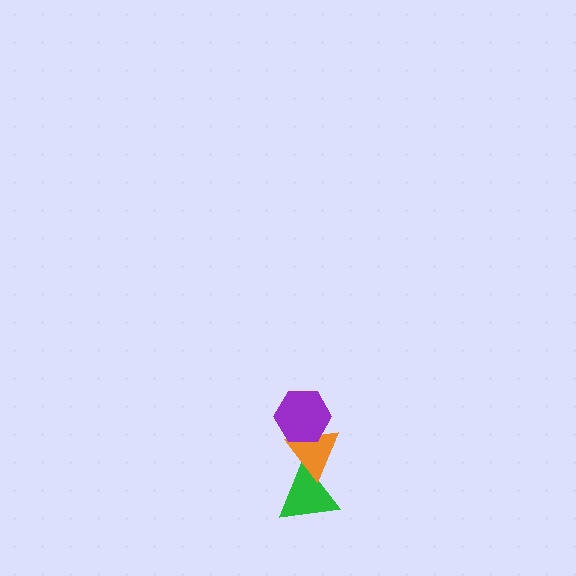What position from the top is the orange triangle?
The orange triangle is 2nd from the top.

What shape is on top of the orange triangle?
The purple hexagon is on top of the orange triangle.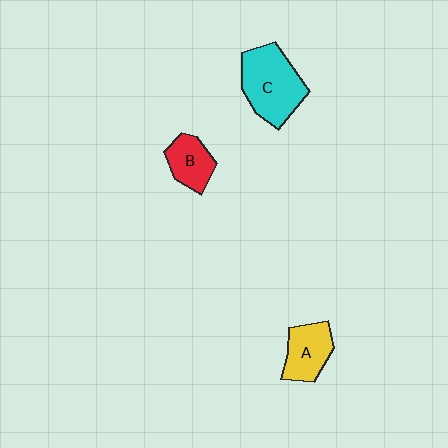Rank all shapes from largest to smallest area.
From largest to smallest: C (cyan), A (yellow), B (red).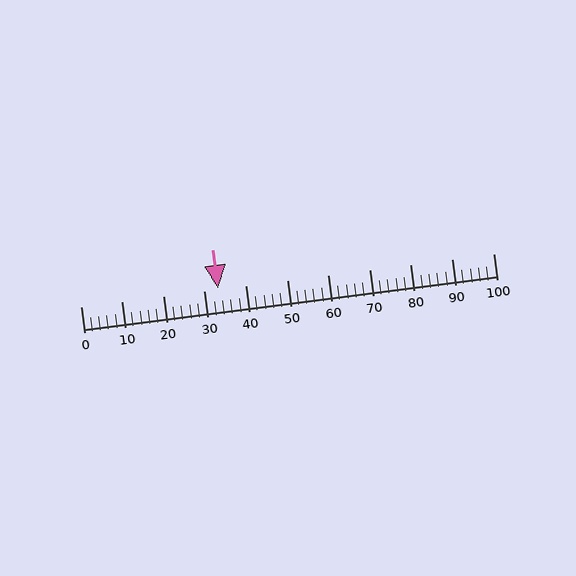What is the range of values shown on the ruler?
The ruler shows values from 0 to 100.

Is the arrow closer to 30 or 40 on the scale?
The arrow is closer to 30.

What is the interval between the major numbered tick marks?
The major tick marks are spaced 10 units apart.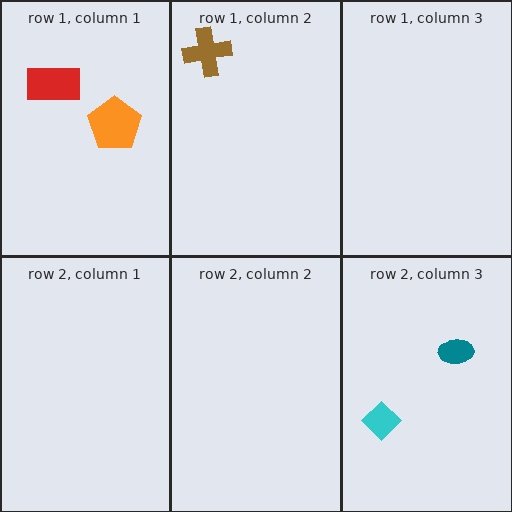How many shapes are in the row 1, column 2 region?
1.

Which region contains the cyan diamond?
The row 2, column 3 region.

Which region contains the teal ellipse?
The row 2, column 3 region.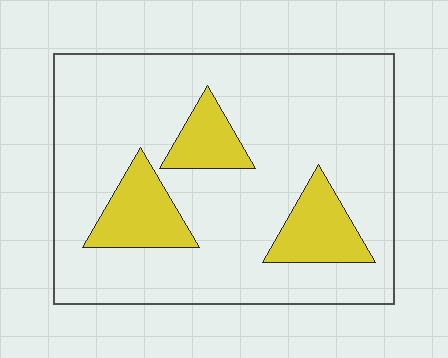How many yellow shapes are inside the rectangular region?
3.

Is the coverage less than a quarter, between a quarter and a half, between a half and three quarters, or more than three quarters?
Less than a quarter.